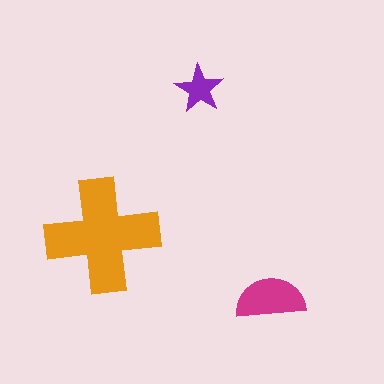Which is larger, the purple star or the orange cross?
The orange cross.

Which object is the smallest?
The purple star.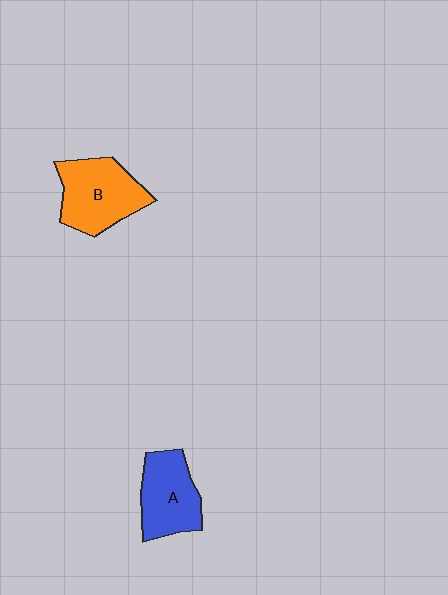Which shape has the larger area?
Shape B (orange).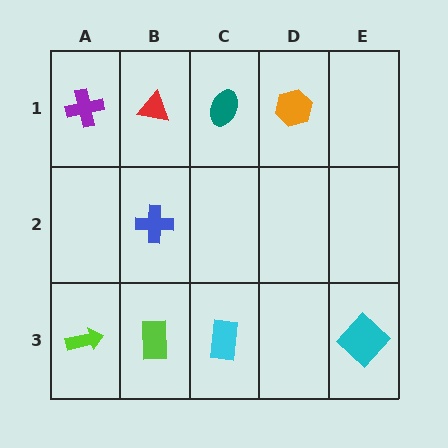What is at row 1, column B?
A red triangle.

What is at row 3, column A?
A lime arrow.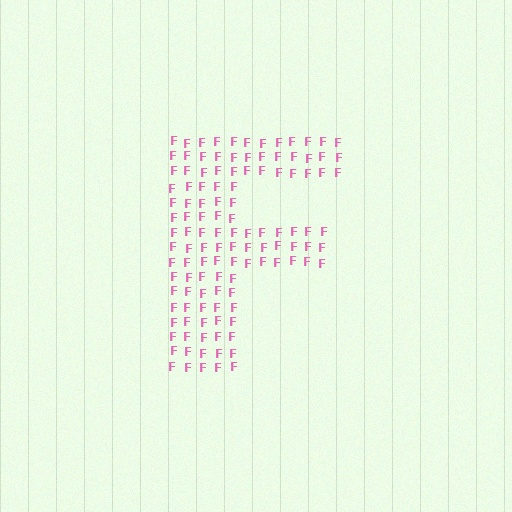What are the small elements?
The small elements are letter F's.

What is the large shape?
The large shape is the letter F.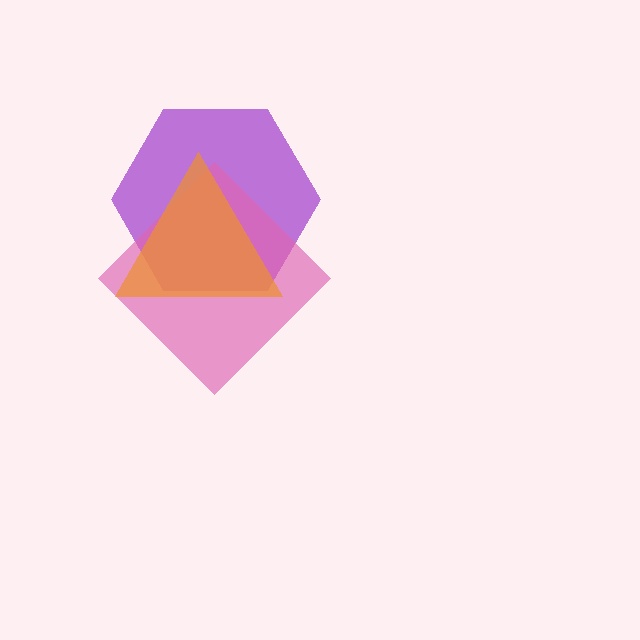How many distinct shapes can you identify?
There are 3 distinct shapes: a purple hexagon, a pink diamond, an orange triangle.